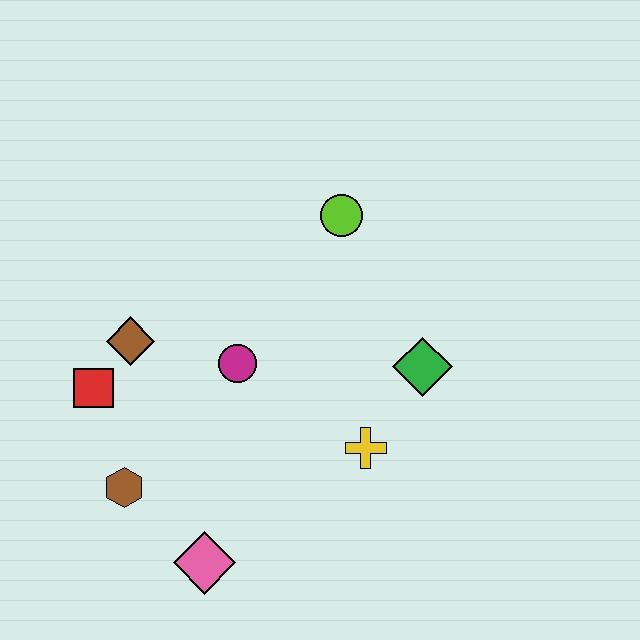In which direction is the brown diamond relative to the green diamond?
The brown diamond is to the left of the green diamond.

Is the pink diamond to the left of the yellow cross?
Yes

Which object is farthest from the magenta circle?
The pink diamond is farthest from the magenta circle.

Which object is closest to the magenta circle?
The brown diamond is closest to the magenta circle.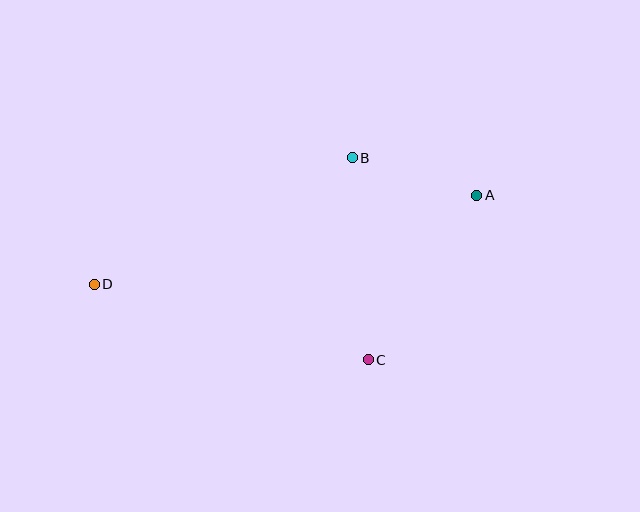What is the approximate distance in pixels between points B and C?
The distance between B and C is approximately 203 pixels.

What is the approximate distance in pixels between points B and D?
The distance between B and D is approximately 287 pixels.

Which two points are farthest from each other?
Points A and D are farthest from each other.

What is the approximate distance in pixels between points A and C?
The distance between A and C is approximately 197 pixels.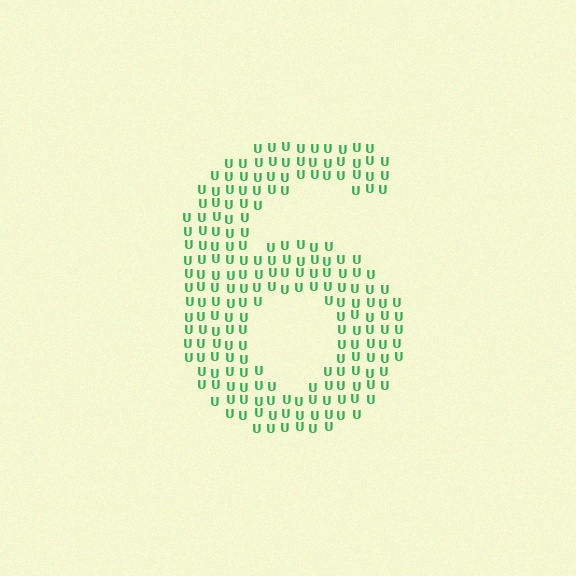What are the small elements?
The small elements are letter U's.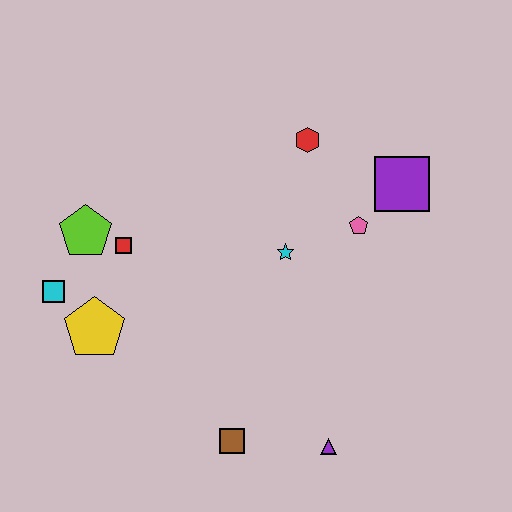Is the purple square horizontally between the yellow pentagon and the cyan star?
No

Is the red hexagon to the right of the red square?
Yes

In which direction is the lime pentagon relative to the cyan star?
The lime pentagon is to the left of the cyan star.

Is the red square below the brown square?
No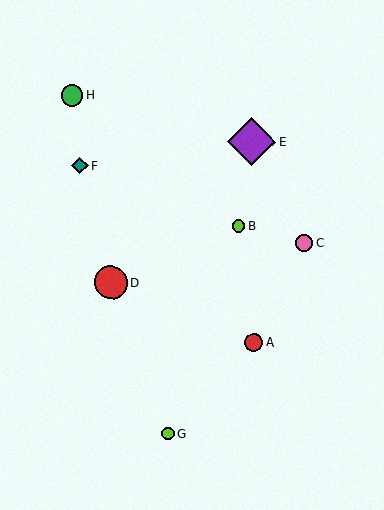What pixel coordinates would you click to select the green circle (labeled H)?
Click at (72, 96) to select the green circle H.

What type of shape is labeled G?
Shape G is a lime circle.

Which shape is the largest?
The purple diamond (labeled E) is the largest.